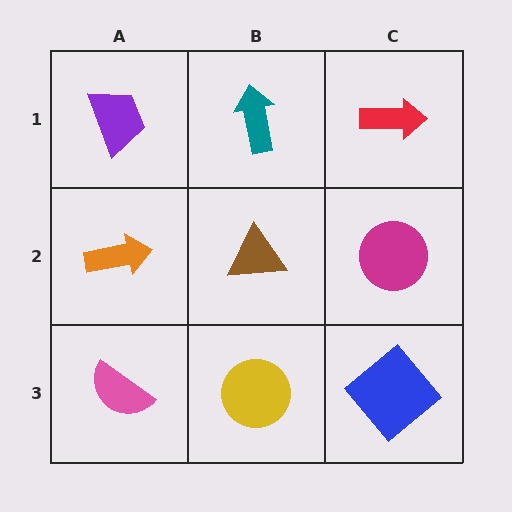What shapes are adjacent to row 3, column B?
A brown triangle (row 2, column B), a pink semicircle (row 3, column A), a blue diamond (row 3, column C).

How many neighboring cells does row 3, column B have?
3.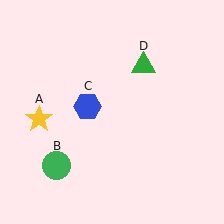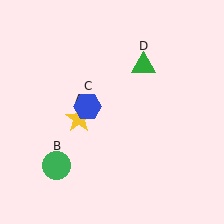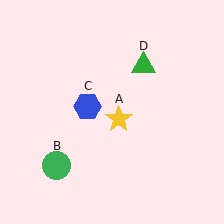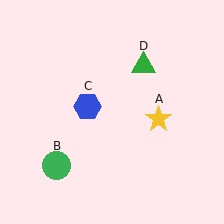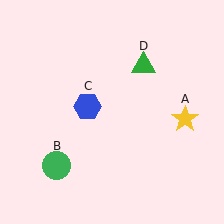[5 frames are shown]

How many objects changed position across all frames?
1 object changed position: yellow star (object A).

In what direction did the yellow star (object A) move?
The yellow star (object A) moved right.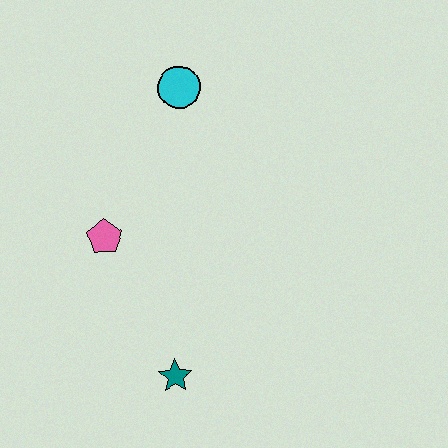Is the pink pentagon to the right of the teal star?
No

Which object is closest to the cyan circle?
The pink pentagon is closest to the cyan circle.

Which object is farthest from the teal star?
The cyan circle is farthest from the teal star.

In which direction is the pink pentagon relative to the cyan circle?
The pink pentagon is below the cyan circle.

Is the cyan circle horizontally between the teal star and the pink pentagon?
No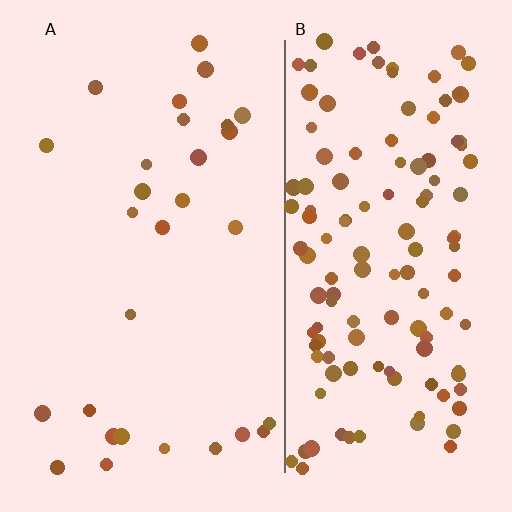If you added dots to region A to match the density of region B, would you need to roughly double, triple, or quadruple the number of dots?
Approximately quadruple.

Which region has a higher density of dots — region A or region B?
B (the right).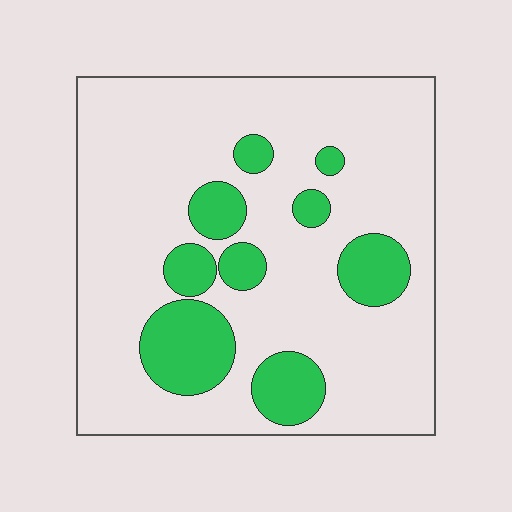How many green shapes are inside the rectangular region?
9.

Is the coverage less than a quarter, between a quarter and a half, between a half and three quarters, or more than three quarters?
Less than a quarter.